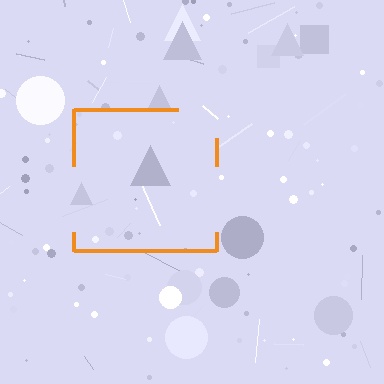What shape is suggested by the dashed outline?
The dashed outline suggests a square.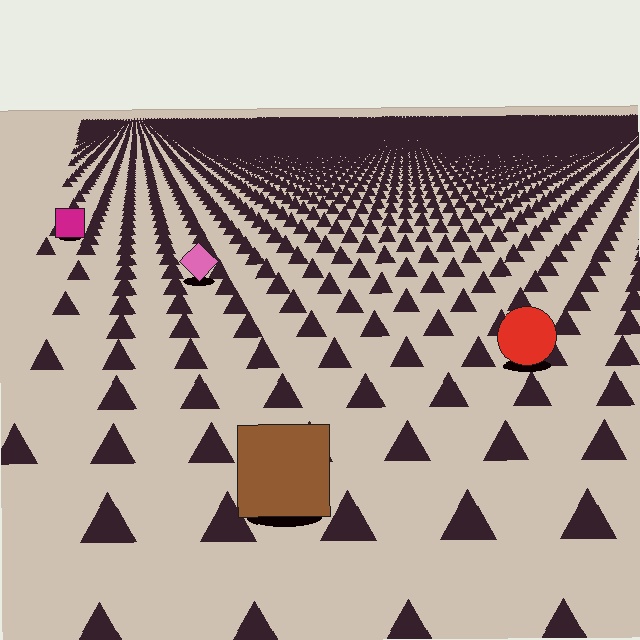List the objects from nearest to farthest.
From nearest to farthest: the brown square, the red circle, the pink diamond, the magenta square.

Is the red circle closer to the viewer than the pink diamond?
Yes. The red circle is closer — you can tell from the texture gradient: the ground texture is coarser near it.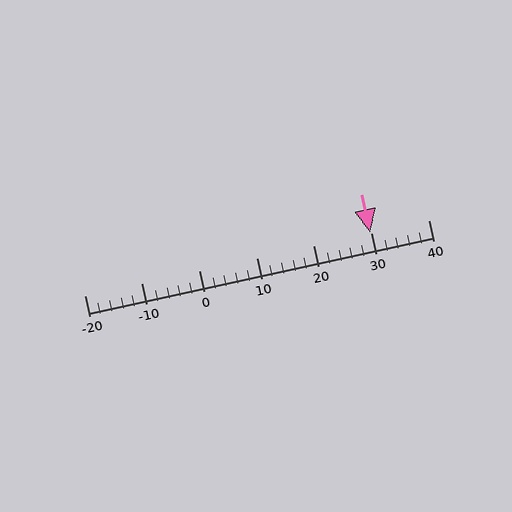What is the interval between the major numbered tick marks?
The major tick marks are spaced 10 units apart.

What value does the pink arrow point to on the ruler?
The pink arrow points to approximately 30.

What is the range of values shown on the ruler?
The ruler shows values from -20 to 40.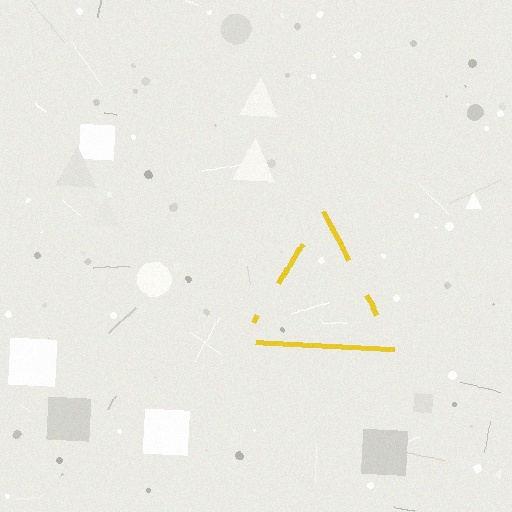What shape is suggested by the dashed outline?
The dashed outline suggests a triangle.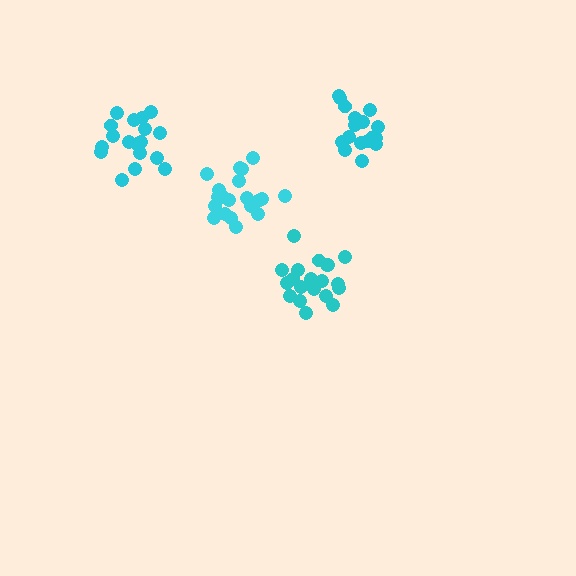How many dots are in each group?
Group 1: 17 dots, Group 2: 21 dots, Group 3: 18 dots, Group 4: 21 dots (77 total).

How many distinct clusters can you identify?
There are 4 distinct clusters.